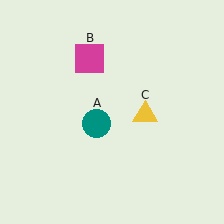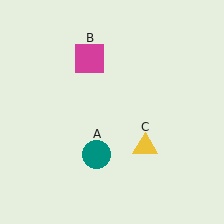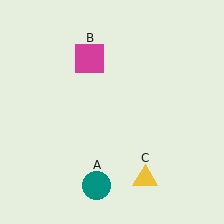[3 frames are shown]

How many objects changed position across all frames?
2 objects changed position: teal circle (object A), yellow triangle (object C).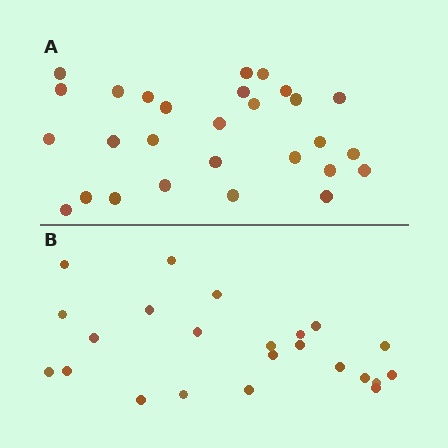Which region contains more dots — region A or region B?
Region A (the top region) has more dots.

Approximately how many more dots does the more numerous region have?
Region A has about 5 more dots than region B.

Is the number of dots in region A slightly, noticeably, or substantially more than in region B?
Region A has only slightly more — the two regions are fairly close. The ratio is roughly 1.2 to 1.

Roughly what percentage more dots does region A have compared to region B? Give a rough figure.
About 20% more.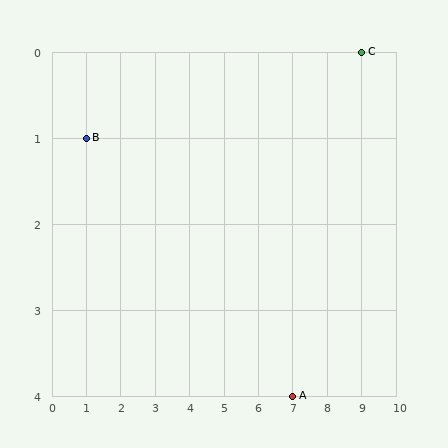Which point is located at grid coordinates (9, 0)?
Point C is at (9, 0).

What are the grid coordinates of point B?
Point B is at grid coordinates (1, 1).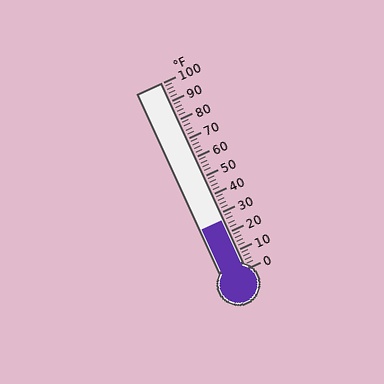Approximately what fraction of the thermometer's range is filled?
The thermometer is filled to approximately 25% of its range.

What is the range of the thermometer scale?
The thermometer scale ranges from 0°F to 100°F.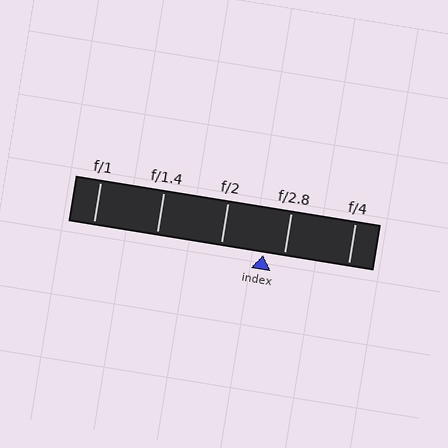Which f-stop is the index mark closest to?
The index mark is closest to f/2.8.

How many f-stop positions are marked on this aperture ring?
There are 5 f-stop positions marked.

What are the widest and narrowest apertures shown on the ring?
The widest aperture shown is f/1 and the narrowest is f/4.